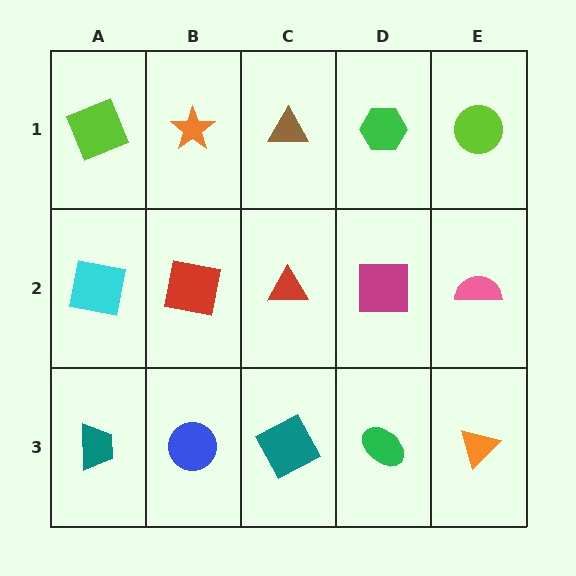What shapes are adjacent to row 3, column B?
A red square (row 2, column B), a teal trapezoid (row 3, column A), a teal square (row 3, column C).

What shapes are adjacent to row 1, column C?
A red triangle (row 2, column C), an orange star (row 1, column B), a green hexagon (row 1, column D).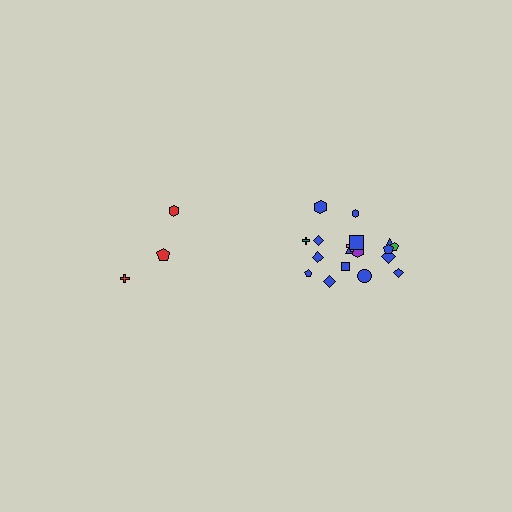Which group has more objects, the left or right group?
The right group.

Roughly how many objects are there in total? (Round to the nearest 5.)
Roughly 20 objects in total.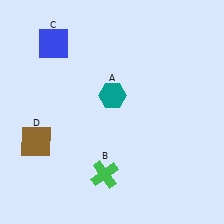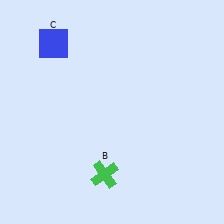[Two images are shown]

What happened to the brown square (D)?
The brown square (D) was removed in Image 2. It was in the bottom-left area of Image 1.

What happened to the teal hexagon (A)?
The teal hexagon (A) was removed in Image 2. It was in the top-right area of Image 1.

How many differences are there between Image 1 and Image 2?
There are 2 differences between the two images.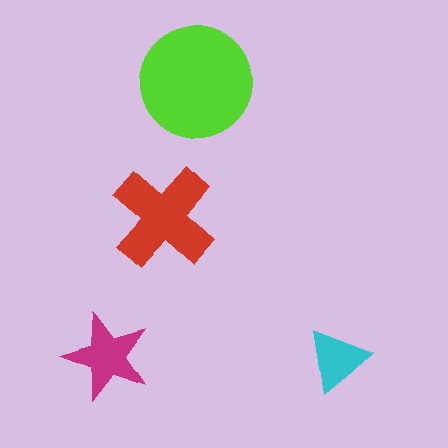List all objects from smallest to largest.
The cyan triangle, the magenta star, the red cross, the lime circle.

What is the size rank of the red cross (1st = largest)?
2nd.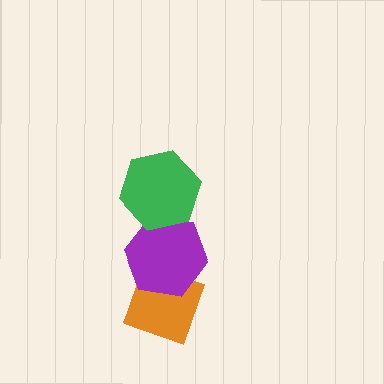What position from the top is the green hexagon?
The green hexagon is 1st from the top.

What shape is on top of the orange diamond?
The purple hexagon is on top of the orange diamond.